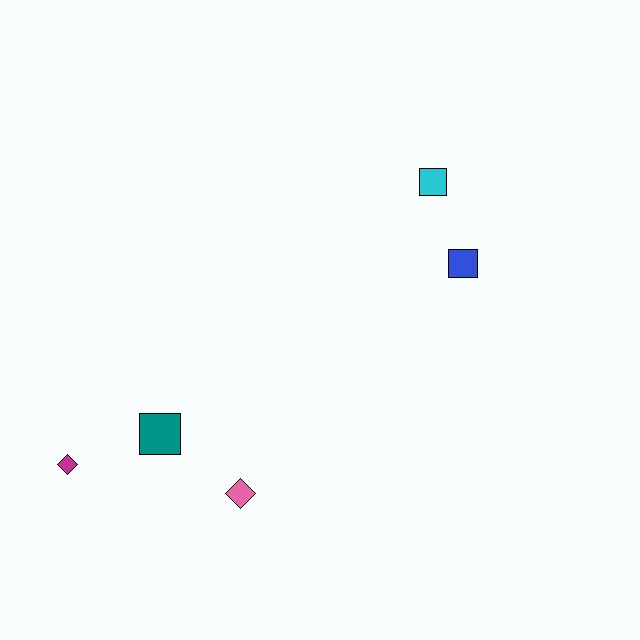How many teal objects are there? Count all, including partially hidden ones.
There is 1 teal object.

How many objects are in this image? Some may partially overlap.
There are 5 objects.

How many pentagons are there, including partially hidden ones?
There are no pentagons.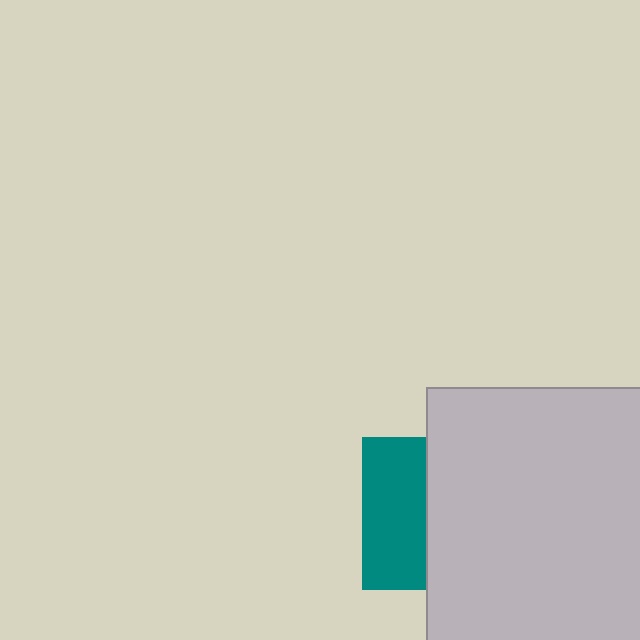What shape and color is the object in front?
The object in front is a light gray rectangle.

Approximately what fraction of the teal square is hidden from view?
Roughly 58% of the teal square is hidden behind the light gray rectangle.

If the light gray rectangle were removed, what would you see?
You would see the complete teal square.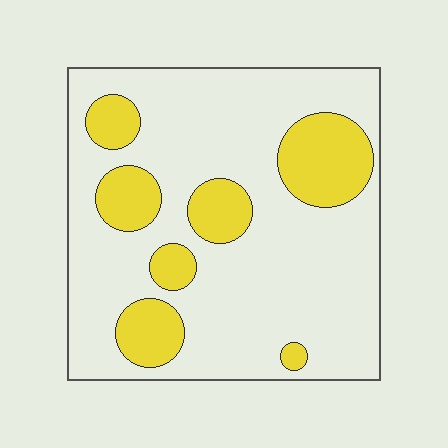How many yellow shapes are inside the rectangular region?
7.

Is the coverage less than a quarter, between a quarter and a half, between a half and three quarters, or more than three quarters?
Less than a quarter.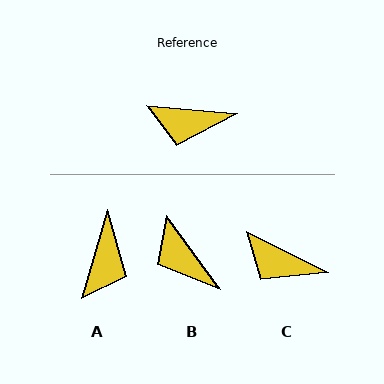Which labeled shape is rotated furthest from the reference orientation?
A, about 78 degrees away.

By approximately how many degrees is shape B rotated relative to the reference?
Approximately 49 degrees clockwise.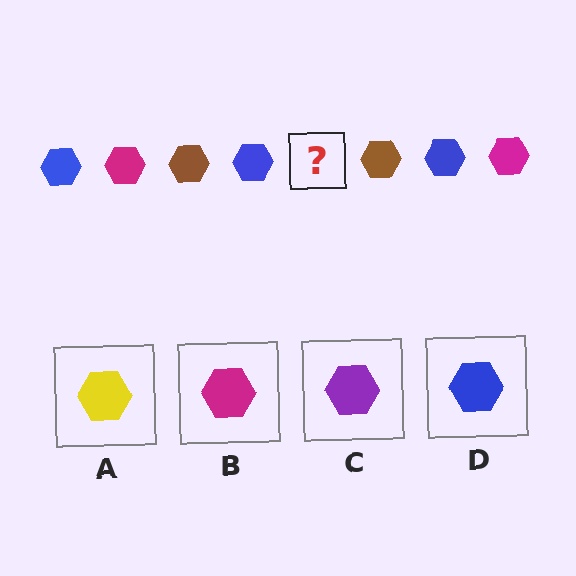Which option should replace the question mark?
Option B.